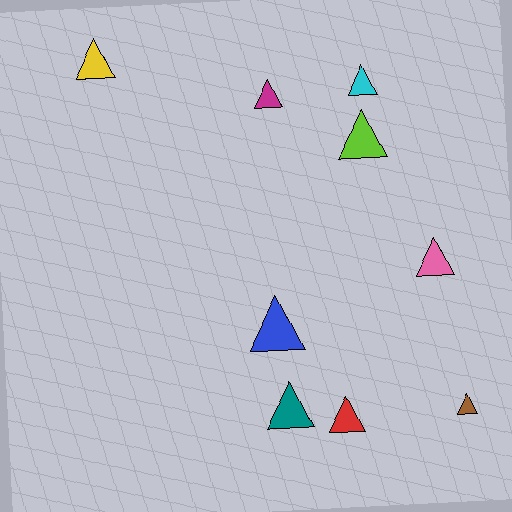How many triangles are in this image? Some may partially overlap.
There are 9 triangles.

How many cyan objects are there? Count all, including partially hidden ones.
There is 1 cyan object.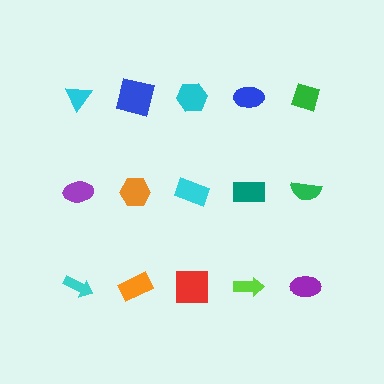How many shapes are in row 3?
5 shapes.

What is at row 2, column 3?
A cyan rectangle.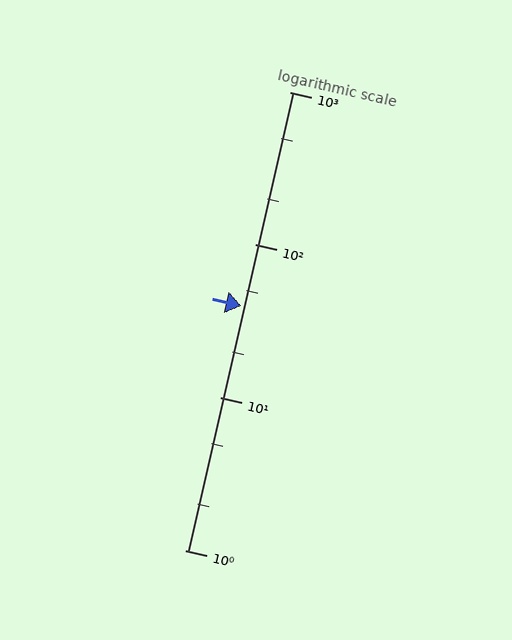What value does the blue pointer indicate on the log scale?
The pointer indicates approximately 40.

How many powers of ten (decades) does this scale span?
The scale spans 3 decades, from 1 to 1000.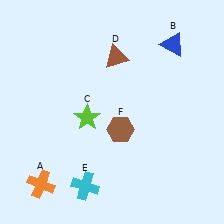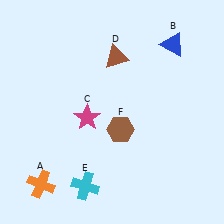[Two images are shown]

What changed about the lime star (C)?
In Image 1, C is lime. In Image 2, it changed to magenta.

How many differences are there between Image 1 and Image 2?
There is 1 difference between the two images.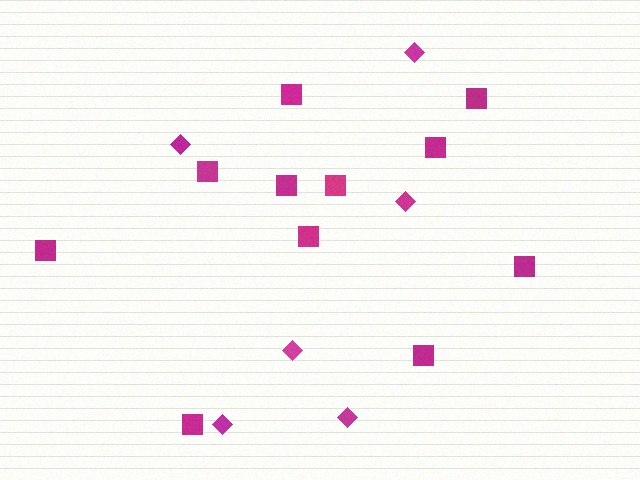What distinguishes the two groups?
There are 2 groups: one group of squares (11) and one group of diamonds (6).